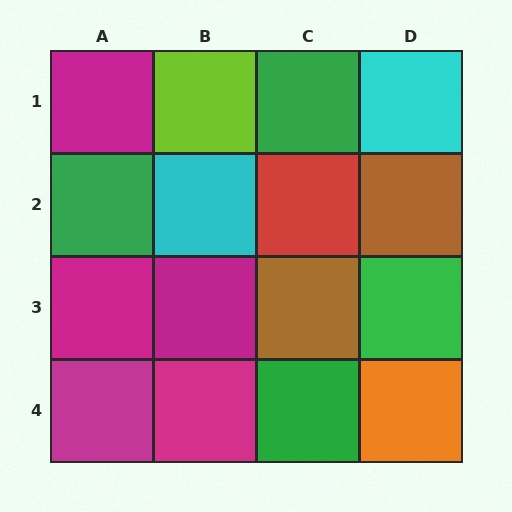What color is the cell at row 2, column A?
Green.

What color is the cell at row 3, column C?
Brown.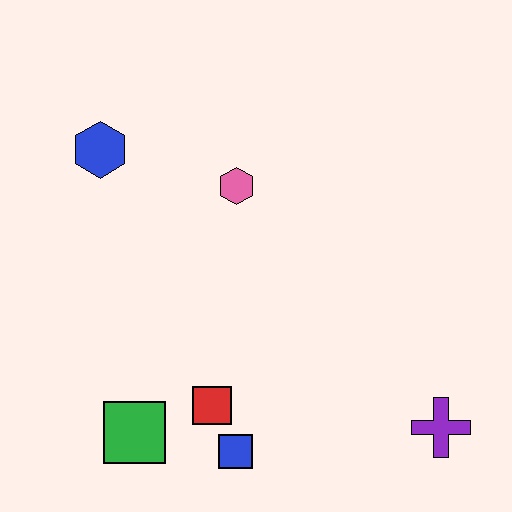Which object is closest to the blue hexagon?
The pink hexagon is closest to the blue hexagon.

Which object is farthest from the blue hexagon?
The purple cross is farthest from the blue hexagon.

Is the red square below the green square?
No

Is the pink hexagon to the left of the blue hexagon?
No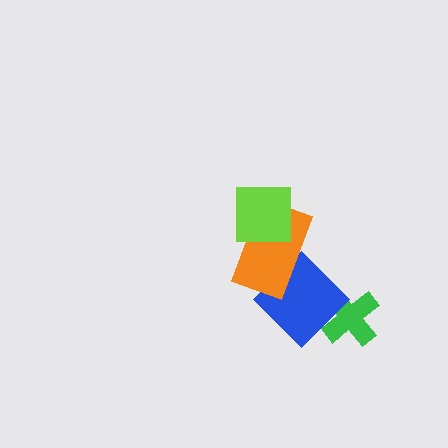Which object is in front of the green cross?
The blue diamond is in front of the green cross.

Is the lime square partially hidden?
No, no other shape covers it.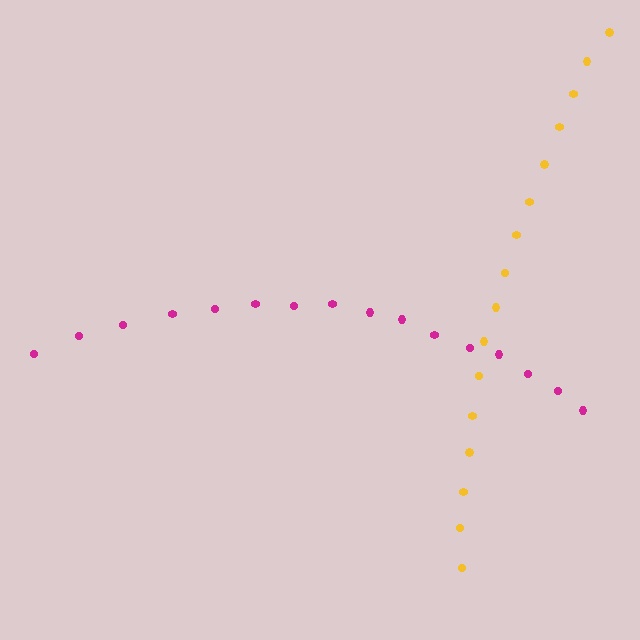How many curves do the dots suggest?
There are 2 distinct paths.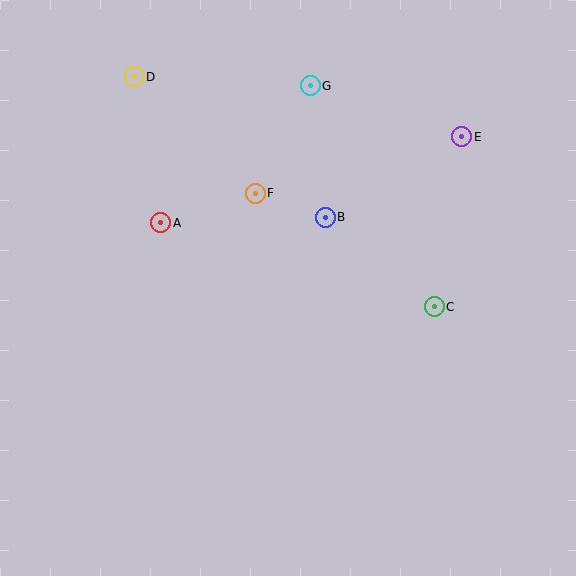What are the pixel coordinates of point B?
Point B is at (325, 217).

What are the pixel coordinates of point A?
Point A is at (161, 223).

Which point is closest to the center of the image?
Point B at (325, 217) is closest to the center.